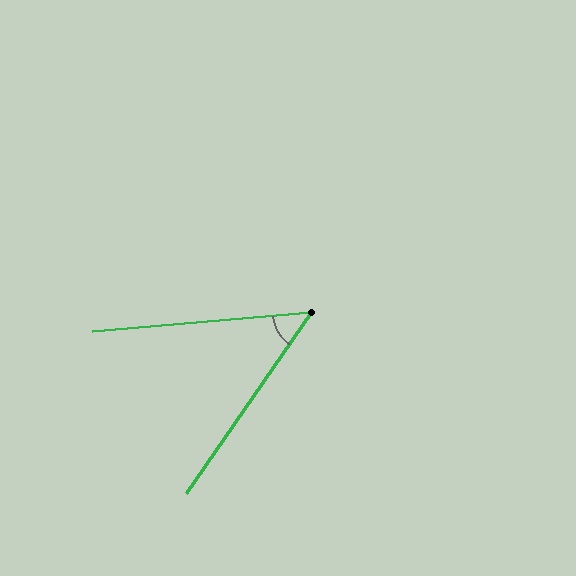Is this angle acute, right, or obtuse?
It is acute.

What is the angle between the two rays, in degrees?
Approximately 51 degrees.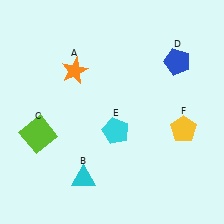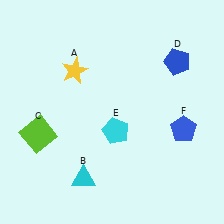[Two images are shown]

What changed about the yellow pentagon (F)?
In Image 1, F is yellow. In Image 2, it changed to blue.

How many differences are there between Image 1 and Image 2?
There are 2 differences between the two images.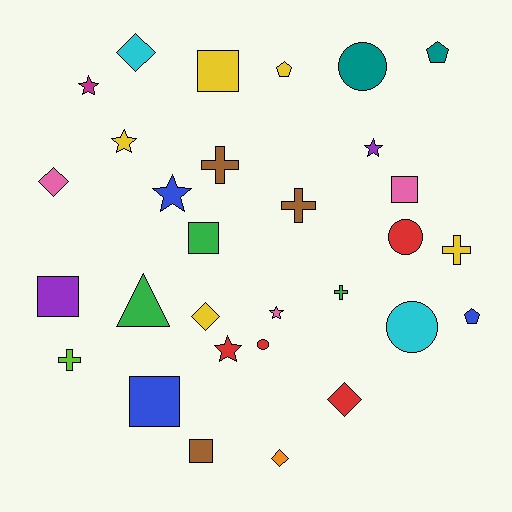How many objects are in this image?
There are 30 objects.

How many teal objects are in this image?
There are 2 teal objects.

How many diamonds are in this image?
There are 5 diamonds.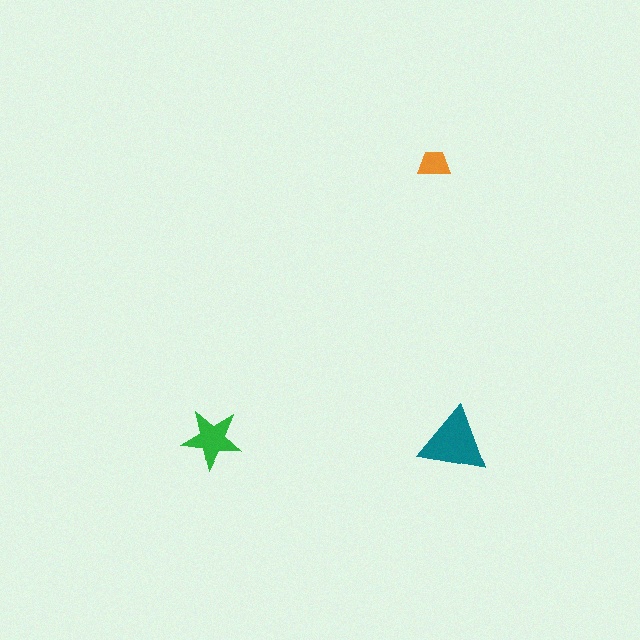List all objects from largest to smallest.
The teal triangle, the green star, the orange trapezoid.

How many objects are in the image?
There are 3 objects in the image.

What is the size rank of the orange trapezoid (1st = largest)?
3rd.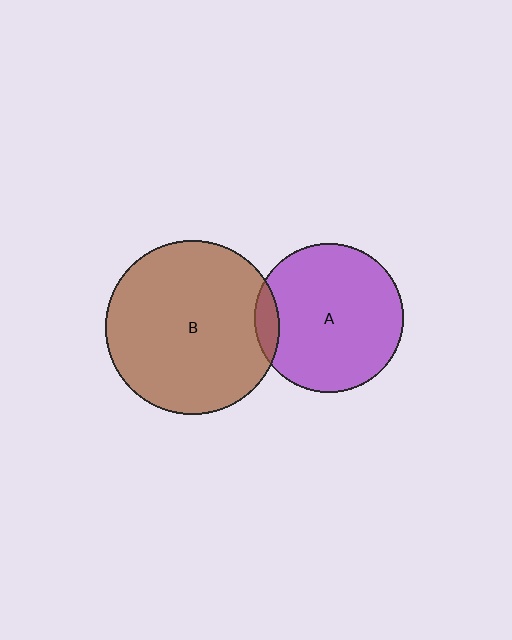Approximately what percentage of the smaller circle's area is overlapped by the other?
Approximately 10%.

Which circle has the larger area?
Circle B (brown).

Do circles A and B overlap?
Yes.